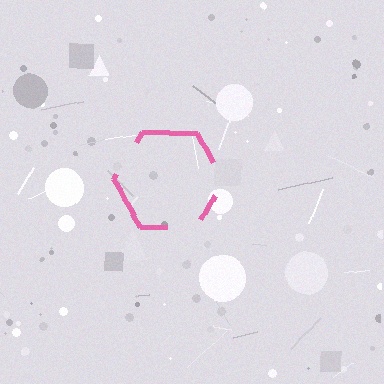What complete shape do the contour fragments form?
The contour fragments form a hexagon.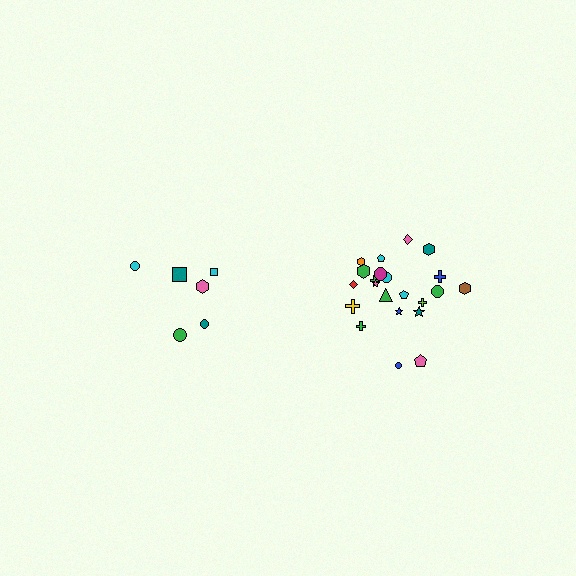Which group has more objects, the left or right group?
The right group.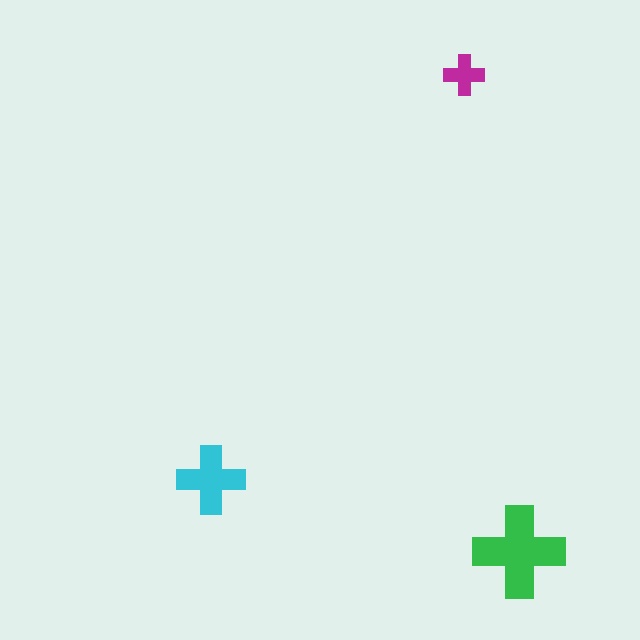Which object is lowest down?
The green cross is bottommost.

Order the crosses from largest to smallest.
the green one, the cyan one, the magenta one.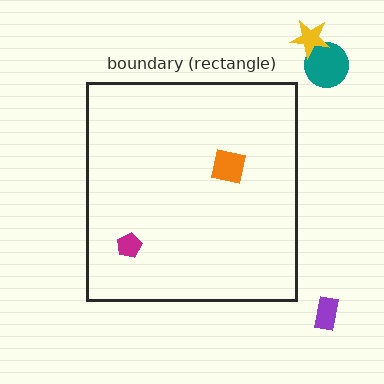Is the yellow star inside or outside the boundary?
Outside.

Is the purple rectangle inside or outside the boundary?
Outside.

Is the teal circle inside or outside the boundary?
Outside.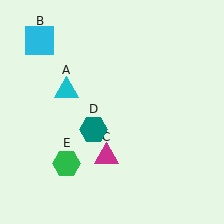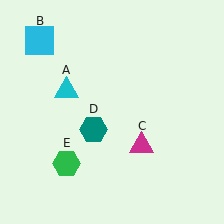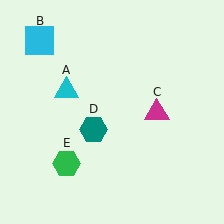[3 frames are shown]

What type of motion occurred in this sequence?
The magenta triangle (object C) rotated counterclockwise around the center of the scene.